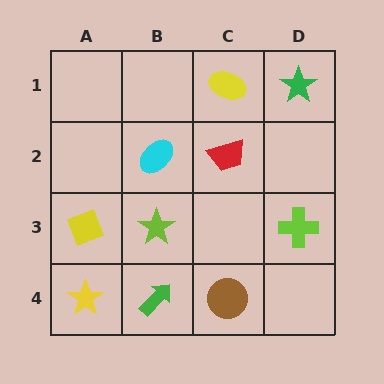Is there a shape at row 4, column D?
No, that cell is empty.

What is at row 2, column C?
A red trapezoid.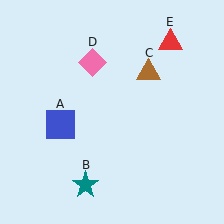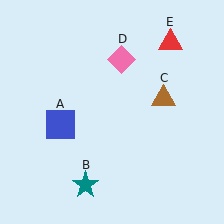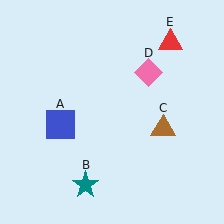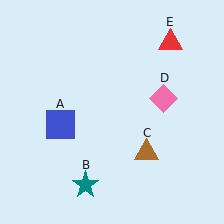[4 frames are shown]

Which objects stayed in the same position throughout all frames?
Blue square (object A) and teal star (object B) and red triangle (object E) remained stationary.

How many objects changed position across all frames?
2 objects changed position: brown triangle (object C), pink diamond (object D).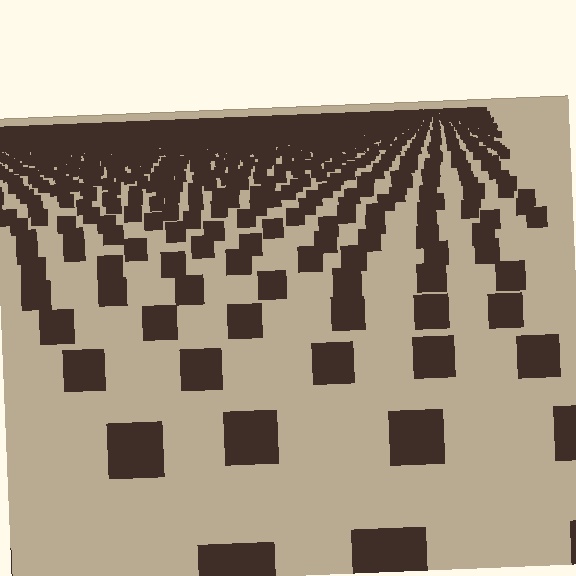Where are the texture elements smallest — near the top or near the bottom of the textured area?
Near the top.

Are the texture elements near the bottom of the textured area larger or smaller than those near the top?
Larger. Near the bottom, elements are closer to the viewer and appear at a bigger on-screen size.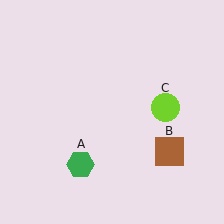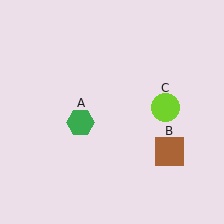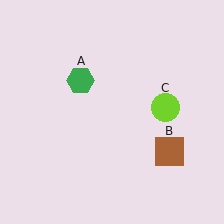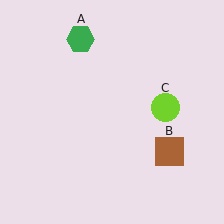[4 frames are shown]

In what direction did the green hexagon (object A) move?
The green hexagon (object A) moved up.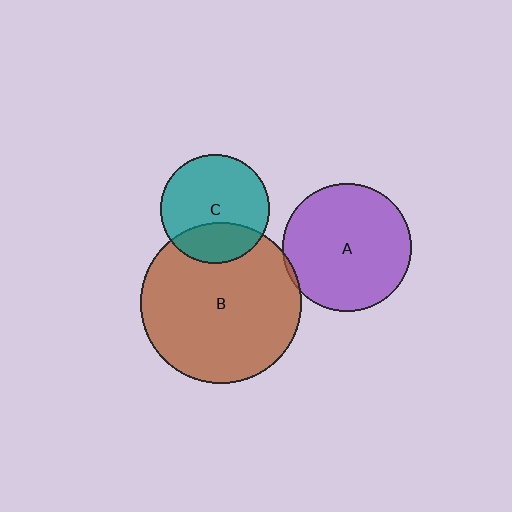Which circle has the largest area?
Circle B (brown).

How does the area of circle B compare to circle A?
Approximately 1.6 times.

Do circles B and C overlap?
Yes.